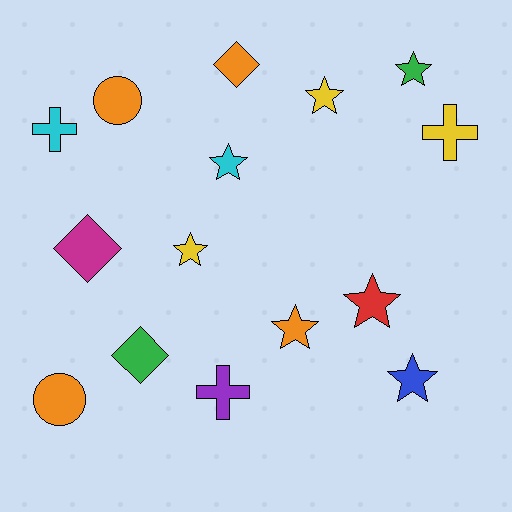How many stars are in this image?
There are 7 stars.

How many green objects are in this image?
There are 2 green objects.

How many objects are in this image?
There are 15 objects.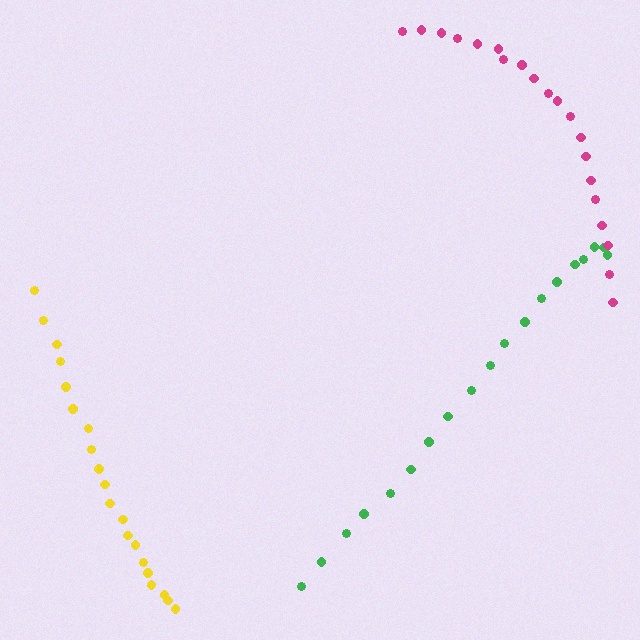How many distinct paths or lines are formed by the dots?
There are 3 distinct paths.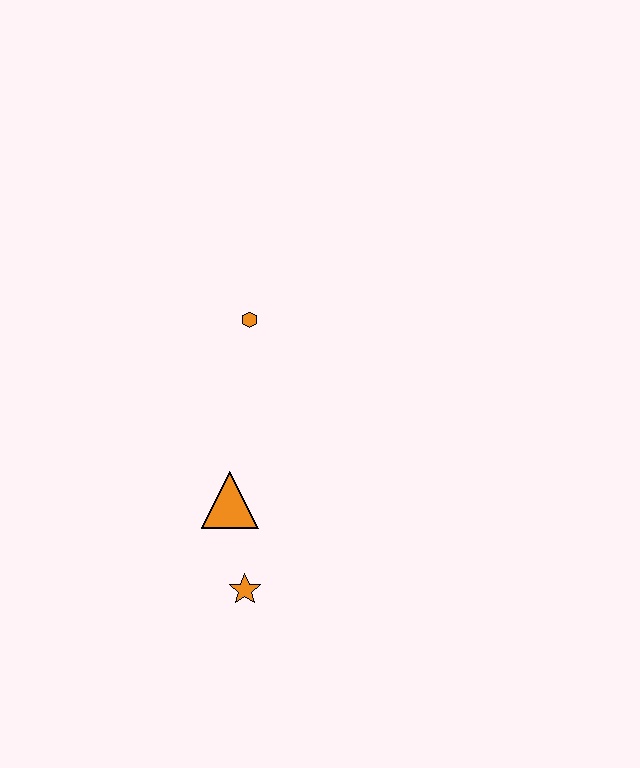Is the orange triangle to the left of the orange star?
Yes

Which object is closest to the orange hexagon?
The orange triangle is closest to the orange hexagon.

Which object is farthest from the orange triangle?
The orange hexagon is farthest from the orange triangle.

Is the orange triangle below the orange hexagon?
Yes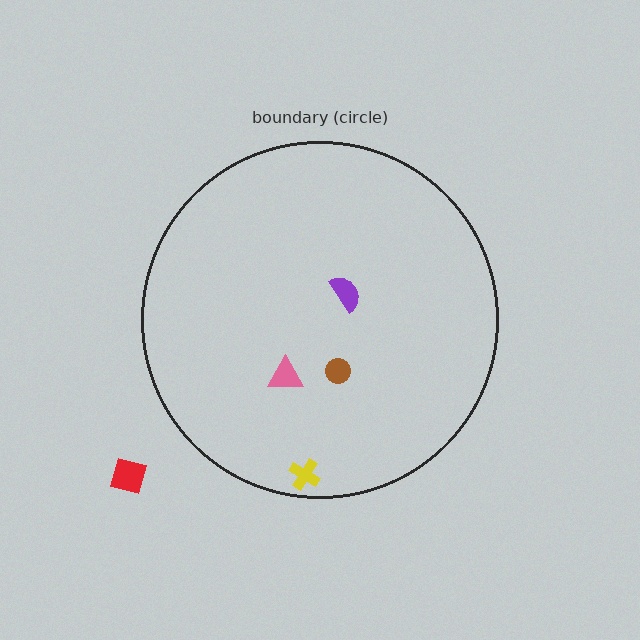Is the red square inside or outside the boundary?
Outside.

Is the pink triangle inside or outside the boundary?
Inside.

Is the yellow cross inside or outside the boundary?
Inside.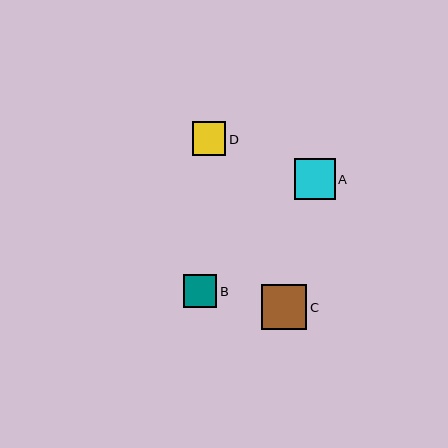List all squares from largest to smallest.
From largest to smallest: C, A, D, B.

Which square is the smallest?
Square B is the smallest with a size of approximately 33 pixels.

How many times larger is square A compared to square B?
Square A is approximately 1.2 times the size of square B.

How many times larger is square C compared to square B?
Square C is approximately 1.4 times the size of square B.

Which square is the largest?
Square C is the largest with a size of approximately 45 pixels.